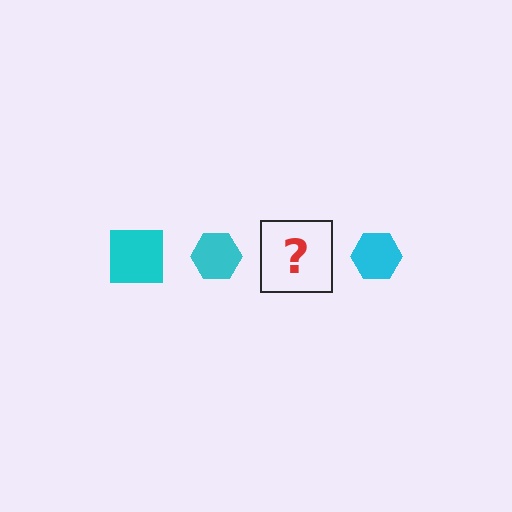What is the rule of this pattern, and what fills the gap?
The rule is that the pattern cycles through square, hexagon shapes in cyan. The gap should be filled with a cyan square.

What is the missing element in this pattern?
The missing element is a cyan square.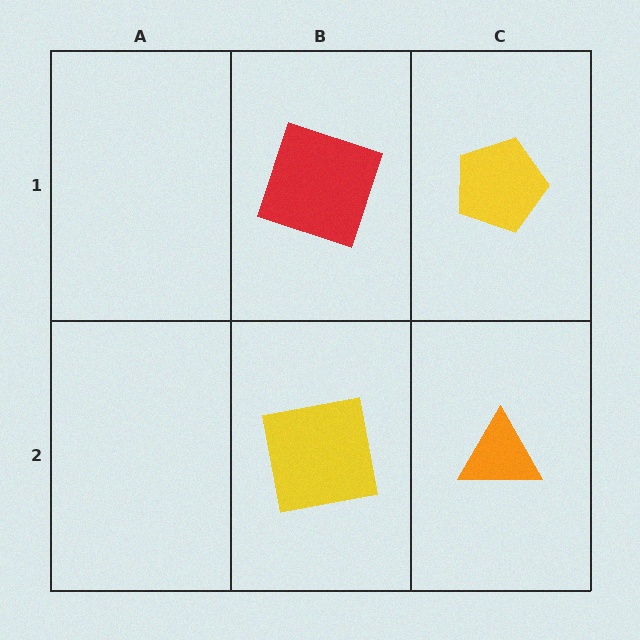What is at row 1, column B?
A red square.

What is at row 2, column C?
An orange triangle.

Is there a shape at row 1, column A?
No, that cell is empty.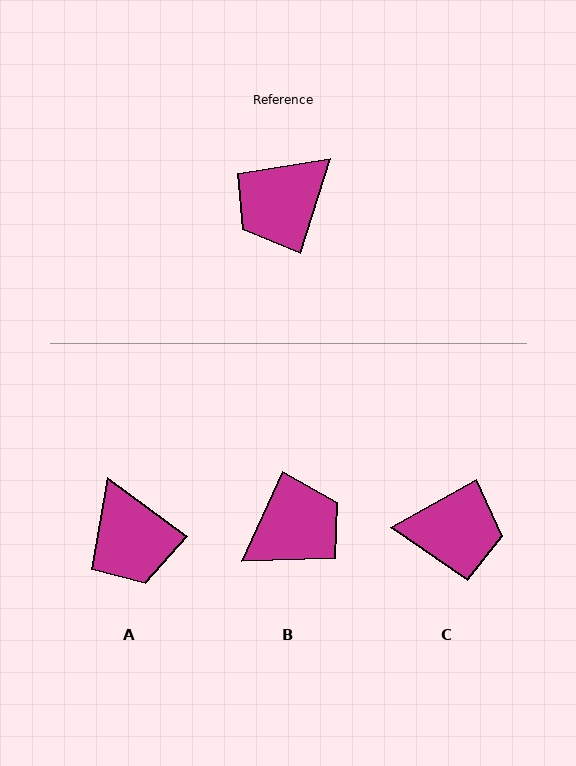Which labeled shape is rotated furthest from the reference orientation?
B, about 173 degrees away.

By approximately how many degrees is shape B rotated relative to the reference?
Approximately 173 degrees counter-clockwise.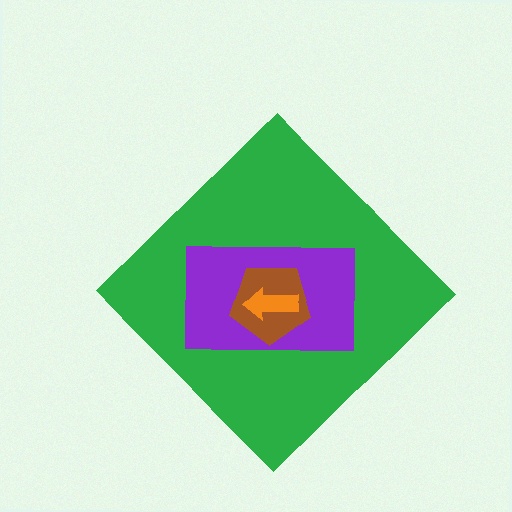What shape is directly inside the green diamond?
The purple rectangle.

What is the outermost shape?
The green diamond.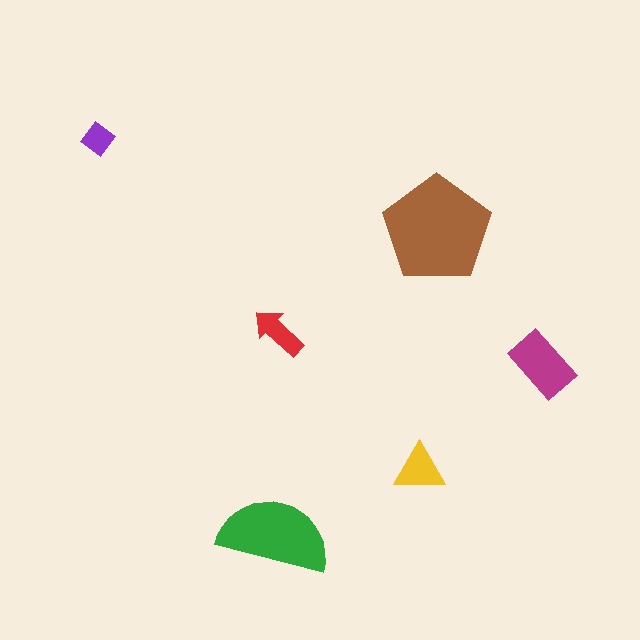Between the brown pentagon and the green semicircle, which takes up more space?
The brown pentagon.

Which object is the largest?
The brown pentagon.